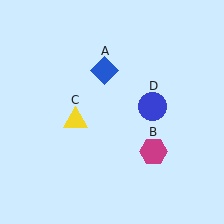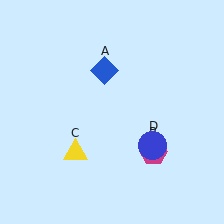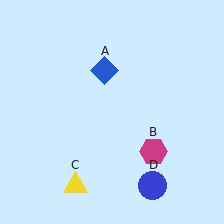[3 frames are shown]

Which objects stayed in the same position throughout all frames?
Blue diamond (object A) and magenta hexagon (object B) remained stationary.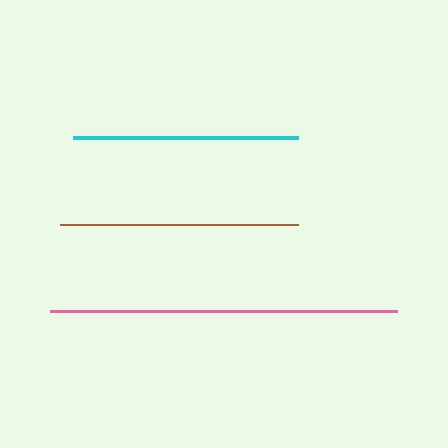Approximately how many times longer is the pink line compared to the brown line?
The pink line is approximately 1.5 times the length of the brown line.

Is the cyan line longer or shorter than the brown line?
The brown line is longer than the cyan line.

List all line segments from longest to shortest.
From longest to shortest: pink, brown, cyan.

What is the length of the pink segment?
The pink segment is approximately 347 pixels long.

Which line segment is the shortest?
The cyan line is the shortest at approximately 225 pixels.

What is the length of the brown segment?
The brown segment is approximately 238 pixels long.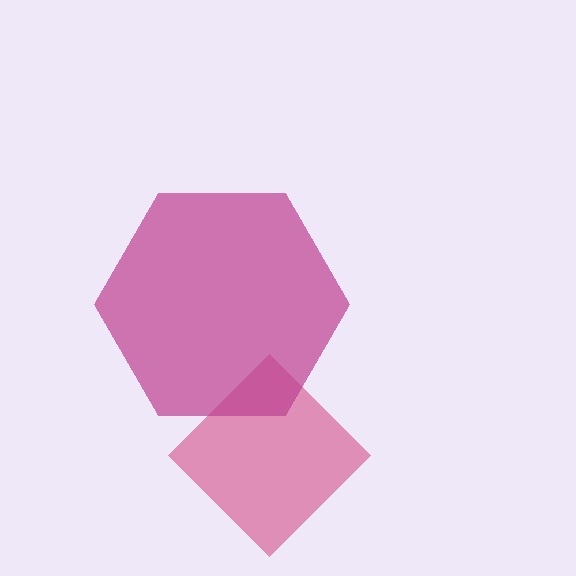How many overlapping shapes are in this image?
There are 2 overlapping shapes in the image.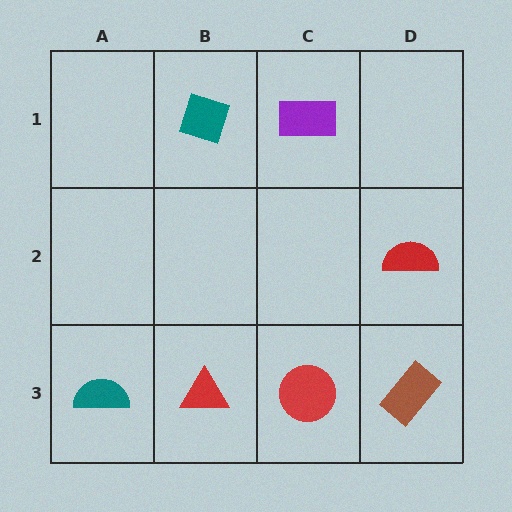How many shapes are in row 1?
2 shapes.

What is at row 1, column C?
A purple rectangle.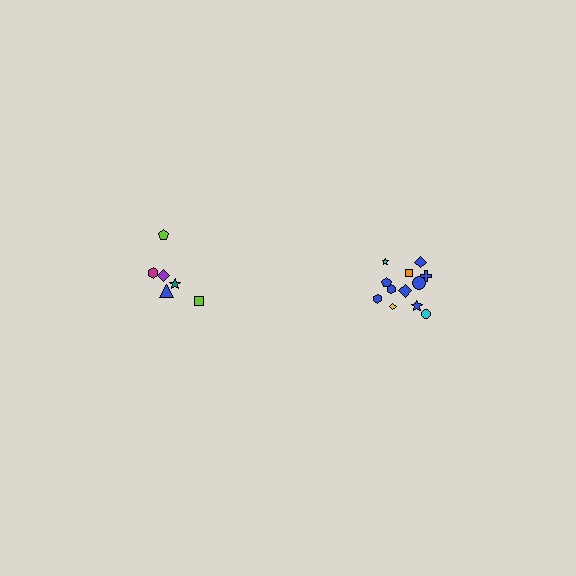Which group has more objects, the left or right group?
The right group.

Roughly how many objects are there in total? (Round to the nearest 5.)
Roughly 20 objects in total.